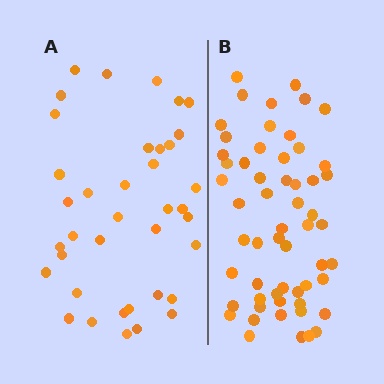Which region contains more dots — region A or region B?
Region B (the right region) has more dots.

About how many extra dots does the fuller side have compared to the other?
Region B has approximately 20 more dots than region A.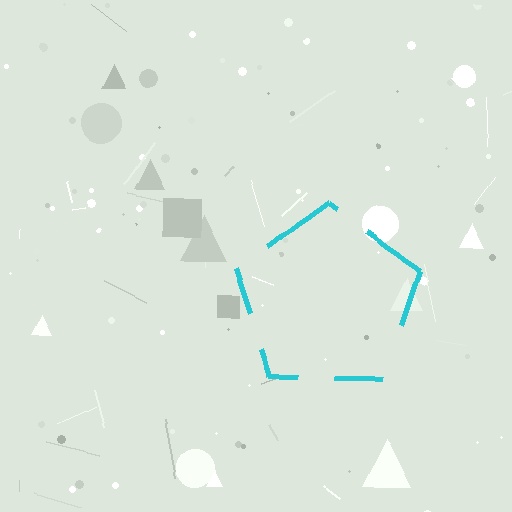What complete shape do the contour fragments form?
The contour fragments form a pentagon.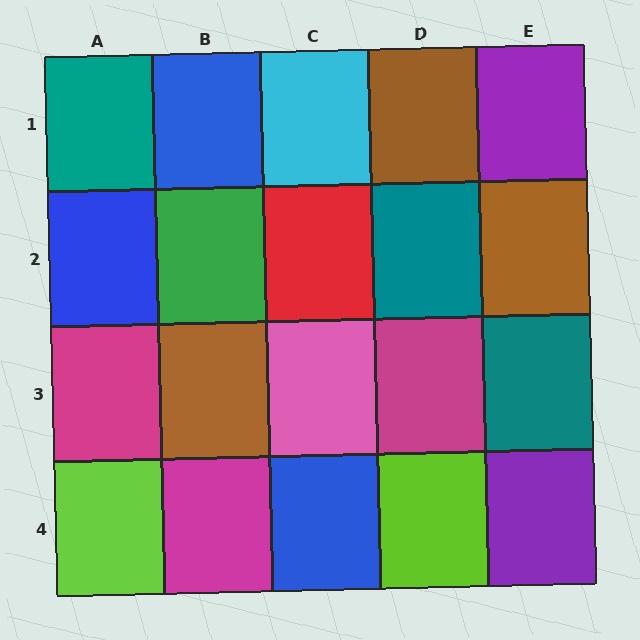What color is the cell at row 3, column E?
Teal.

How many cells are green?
1 cell is green.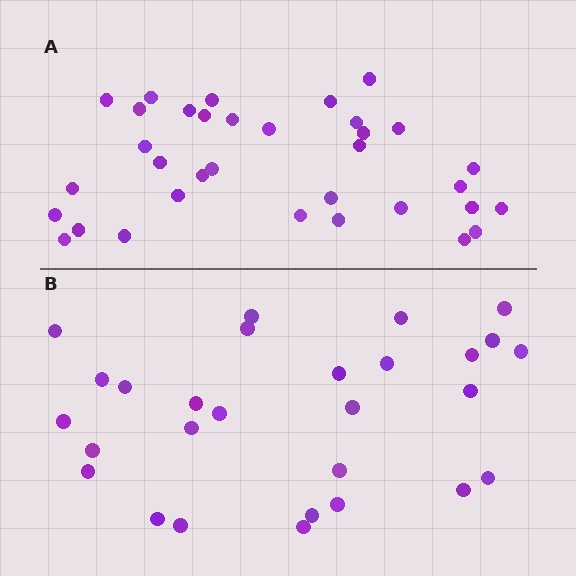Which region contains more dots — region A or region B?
Region A (the top region) has more dots.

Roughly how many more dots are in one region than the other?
Region A has about 6 more dots than region B.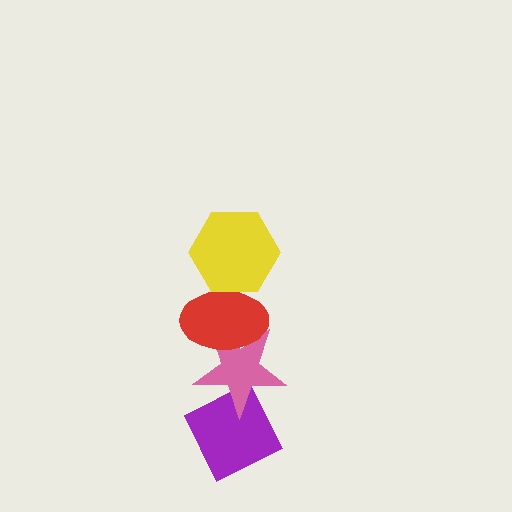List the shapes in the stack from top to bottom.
From top to bottom: the yellow hexagon, the red ellipse, the pink star, the purple diamond.